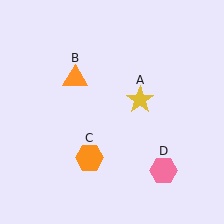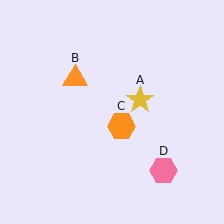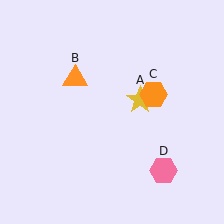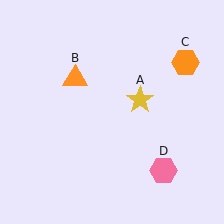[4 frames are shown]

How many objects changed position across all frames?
1 object changed position: orange hexagon (object C).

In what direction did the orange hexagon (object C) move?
The orange hexagon (object C) moved up and to the right.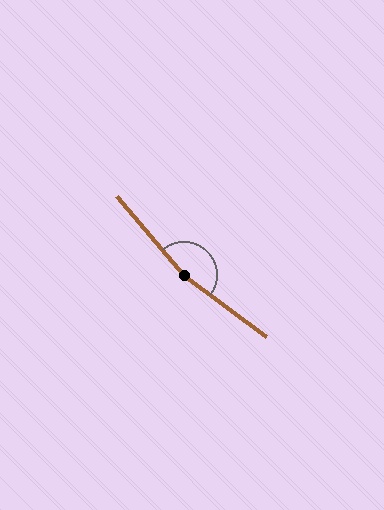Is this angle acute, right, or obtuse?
It is obtuse.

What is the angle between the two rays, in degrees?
Approximately 167 degrees.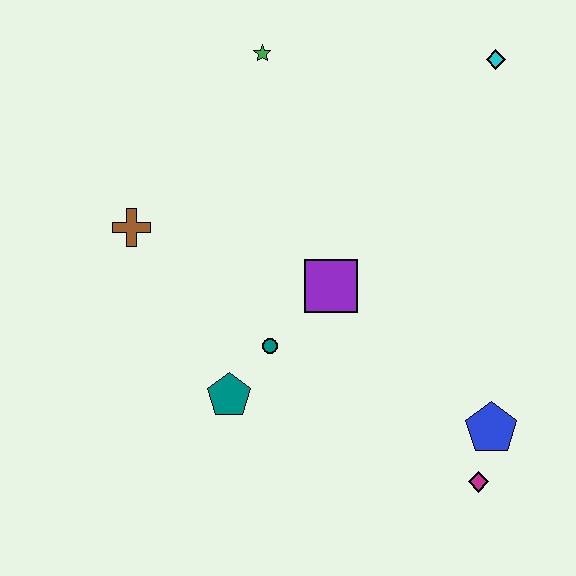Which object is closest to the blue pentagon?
The magenta diamond is closest to the blue pentagon.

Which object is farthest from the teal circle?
The cyan diamond is farthest from the teal circle.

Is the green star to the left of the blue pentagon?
Yes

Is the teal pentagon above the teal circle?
No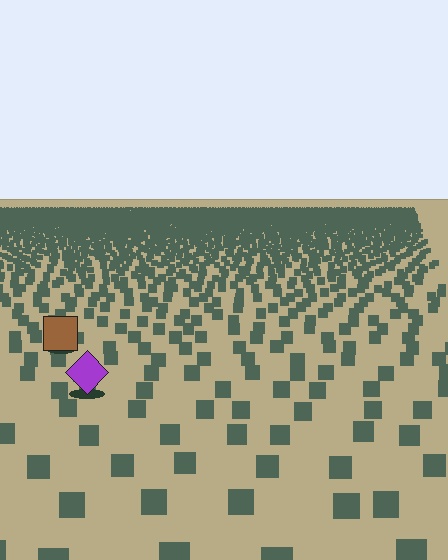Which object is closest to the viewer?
The purple diamond is closest. The texture marks near it are larger and more spread out.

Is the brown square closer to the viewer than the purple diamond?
No. The purple diamond is closer — you can tell from the texture gradient: the ground texture is coarser near it.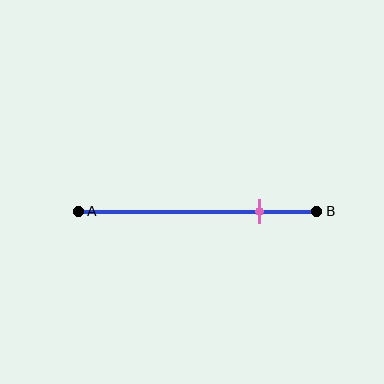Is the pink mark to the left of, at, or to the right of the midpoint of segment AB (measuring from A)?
The pink mark is to the right of the midpoint of segment AB.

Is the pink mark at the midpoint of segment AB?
No, the mark is at about 75% from A, not at the 50% midpoint.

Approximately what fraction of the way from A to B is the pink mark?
The pink mark is approximately 75% of the way from A to B.